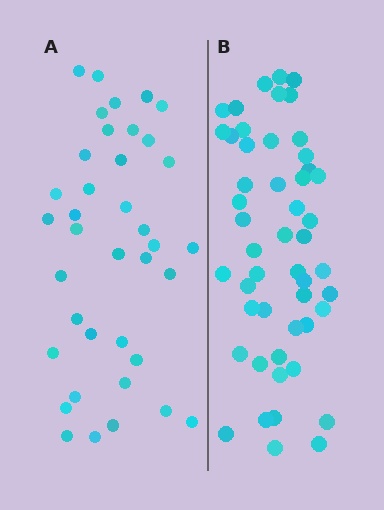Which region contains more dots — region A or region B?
Region B (the right region) has more dots.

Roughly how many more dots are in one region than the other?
Region B has roughly 12 or so more dots than region A.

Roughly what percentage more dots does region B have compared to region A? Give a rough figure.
About 30% more.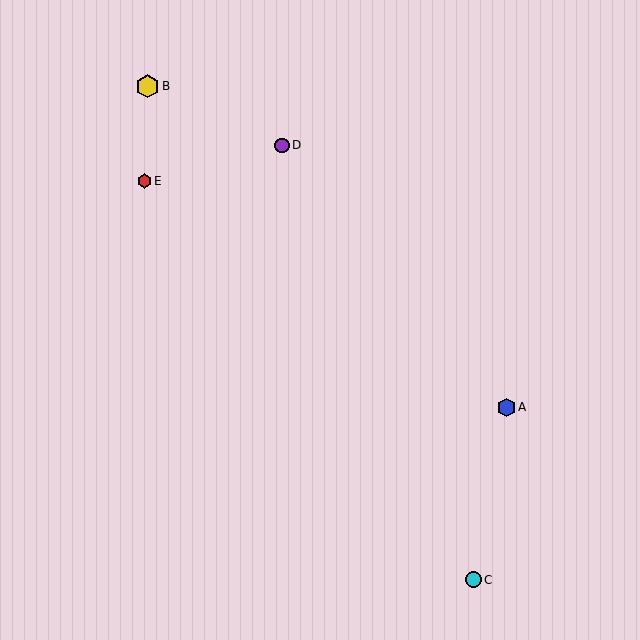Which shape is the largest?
The yellow hexagon (labeled B) is the largest.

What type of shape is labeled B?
Shape B is a yellow hexagon.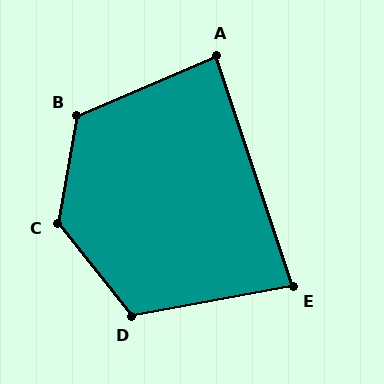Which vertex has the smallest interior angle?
E, at approximately 82 degrees.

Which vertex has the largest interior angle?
C, at approximately 131 degrees.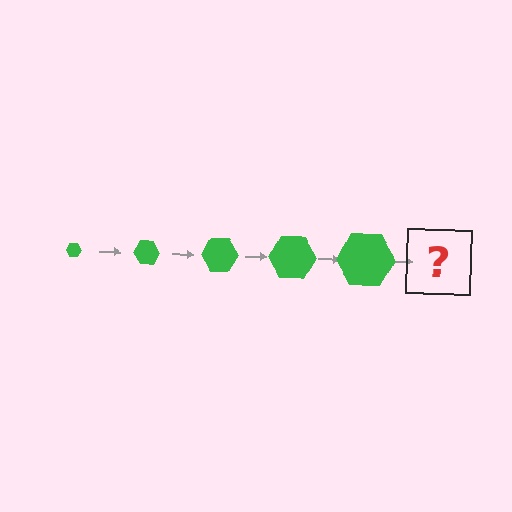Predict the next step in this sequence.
The next step is a green hexagon, larger than the previous one.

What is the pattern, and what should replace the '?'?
The pattern is that the hexagon gets progressively larger each step. The '?' should be a green hexagon, larger than the previous one.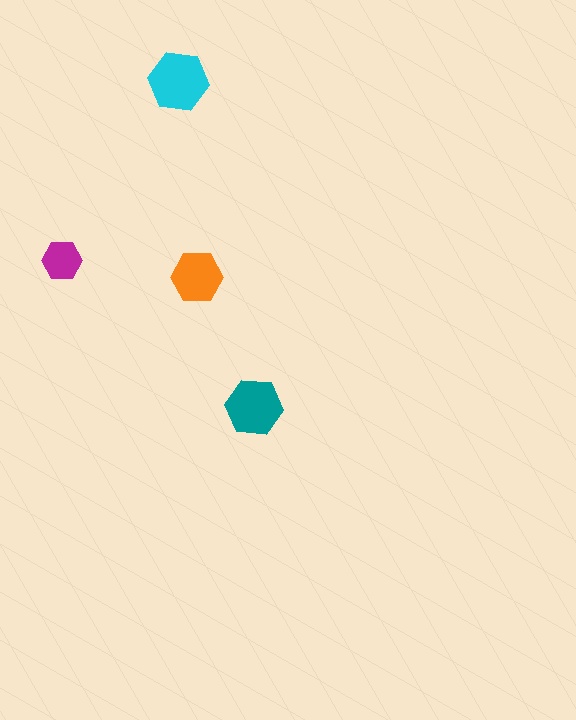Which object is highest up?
The cyan hexagon is topmost.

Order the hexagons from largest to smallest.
the cyan one, the teal one, the orange one, the magenta one.